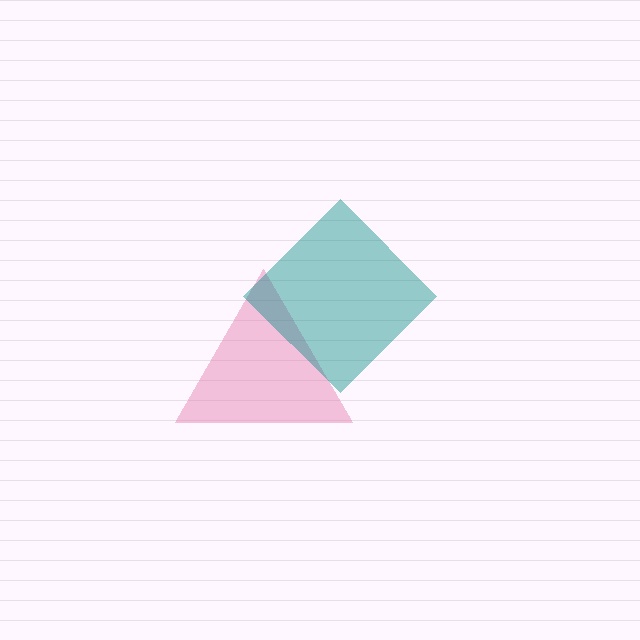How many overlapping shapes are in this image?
There are 2 overlapping shapes in the image.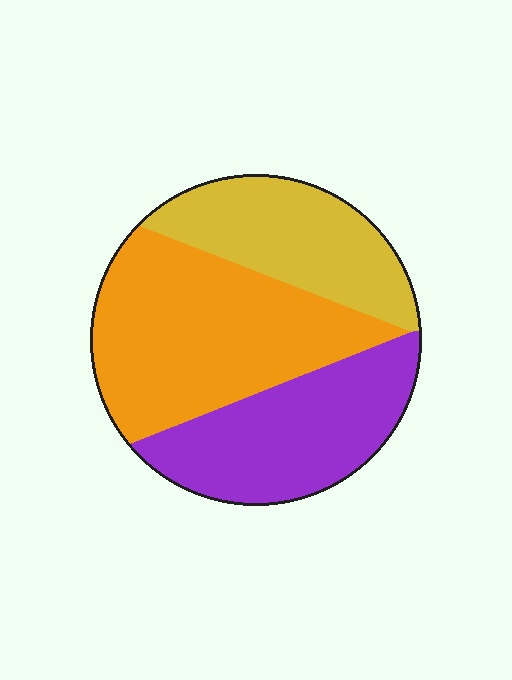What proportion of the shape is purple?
Purple takes up between a sixth and a third of the shape.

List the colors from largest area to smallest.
From largest to smallest: orange, purple, yellow.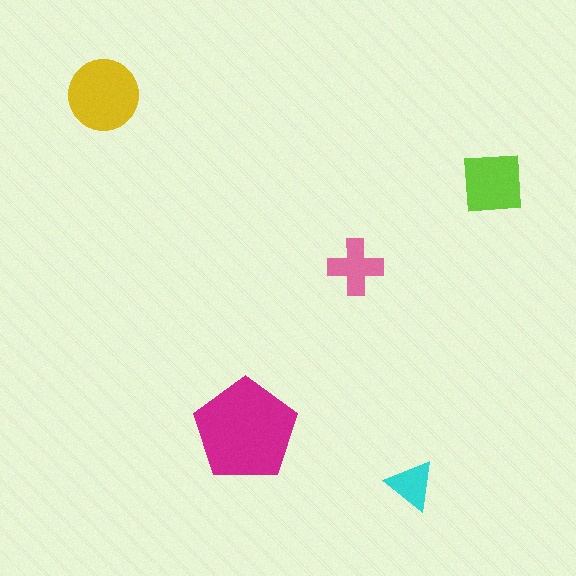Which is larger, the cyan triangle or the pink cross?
The pink cross.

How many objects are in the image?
There are 5 objects in the image.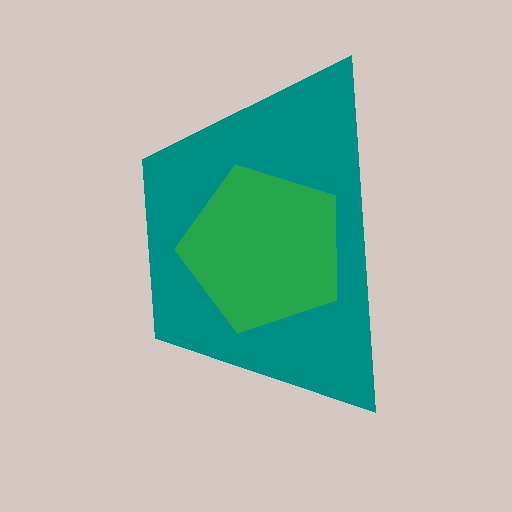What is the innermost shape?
The green pentagon.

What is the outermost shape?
The teal trapezoid.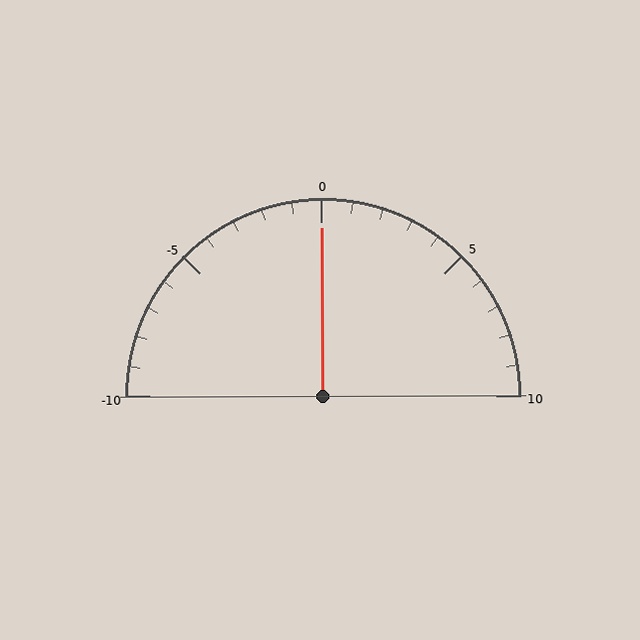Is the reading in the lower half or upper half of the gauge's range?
The reading is in the upper half of the range (-10 to 10).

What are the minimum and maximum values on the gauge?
The gauge ranges from -10 to 10.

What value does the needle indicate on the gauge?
The needle indicates approximately 0.